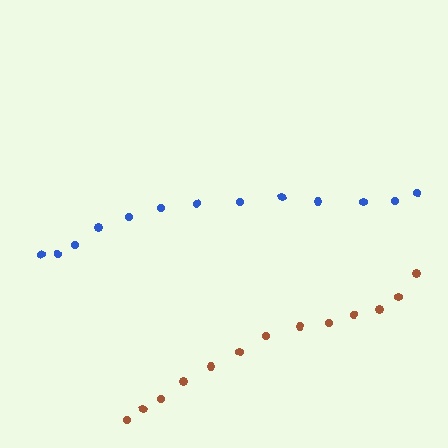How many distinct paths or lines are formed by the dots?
There are 2 distinct paths.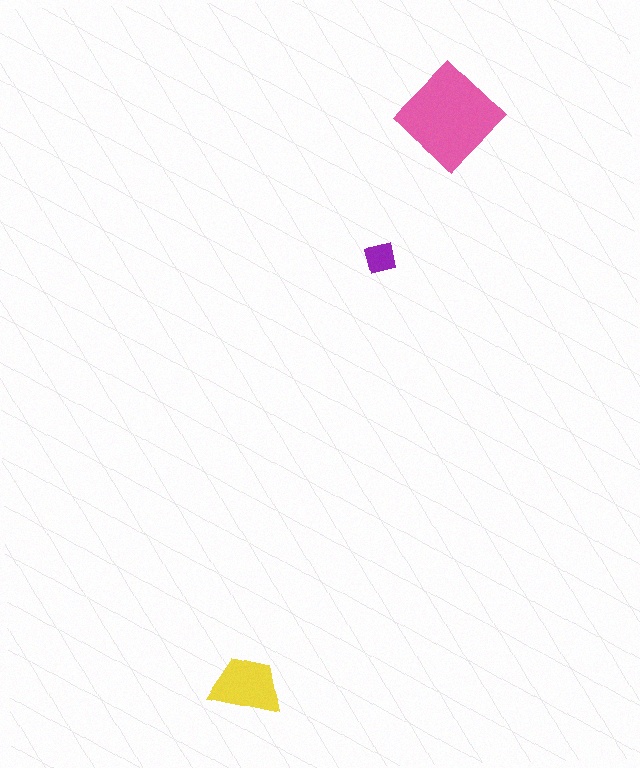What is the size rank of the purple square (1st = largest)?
3rd.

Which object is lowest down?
The yellow trapezoid is bottommost.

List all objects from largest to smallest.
The pink diamond, the yellow trapezoid, the purple square.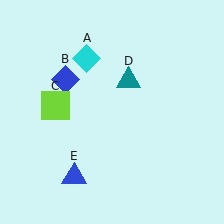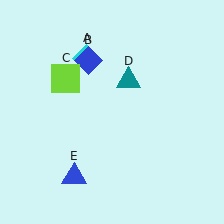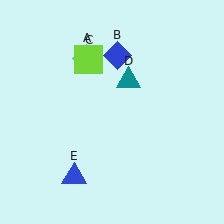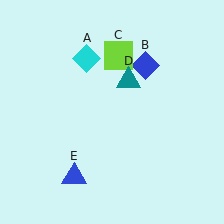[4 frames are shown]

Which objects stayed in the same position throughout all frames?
Cyan diamond (object A) and teal triangle (object D) and blue triangle (object E) remained stationary.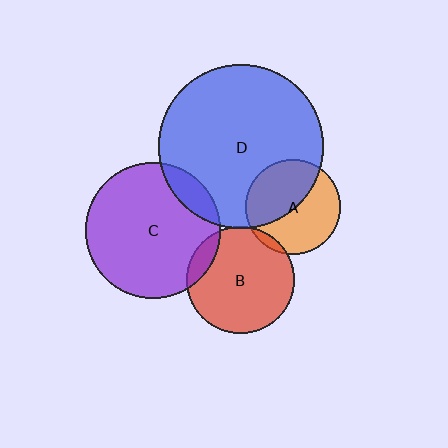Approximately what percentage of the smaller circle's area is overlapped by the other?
Approximately 5%.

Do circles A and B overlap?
Yes.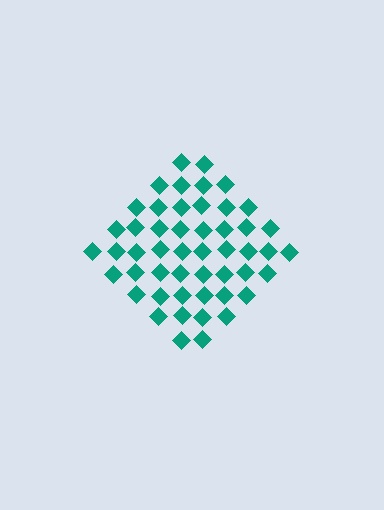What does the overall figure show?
The overall figure shows a diamond.